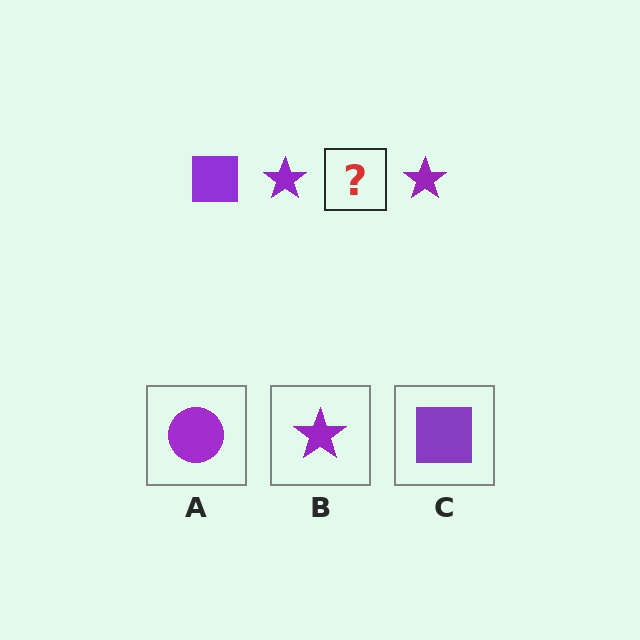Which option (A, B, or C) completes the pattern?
C.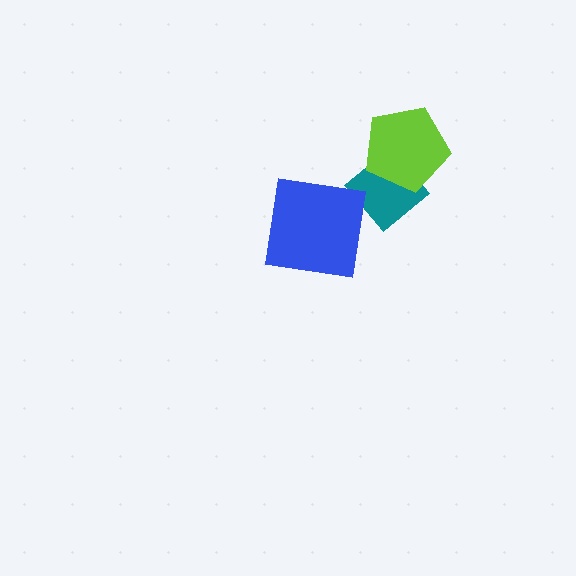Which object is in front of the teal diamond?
The lime pentagon is in front of the teal diamond.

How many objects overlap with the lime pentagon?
1 object overlaps with the lime pentagon.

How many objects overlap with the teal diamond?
1 object overlaps with the teal diamond.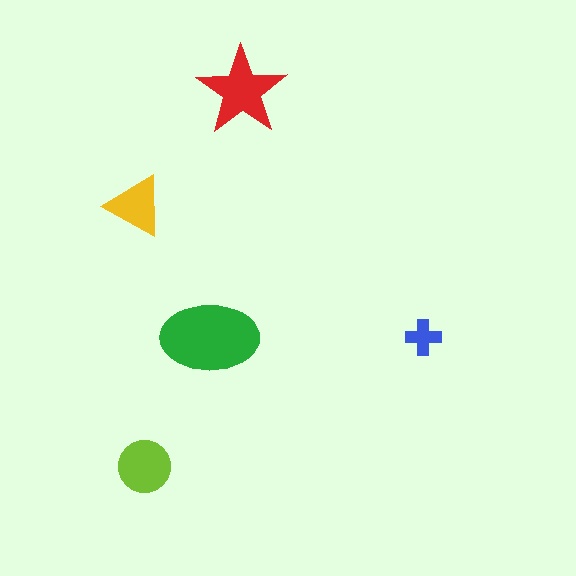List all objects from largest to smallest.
The green ellipse, the red star, the lime circle, the yellow triangle, the blue cross.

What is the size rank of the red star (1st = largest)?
2nd.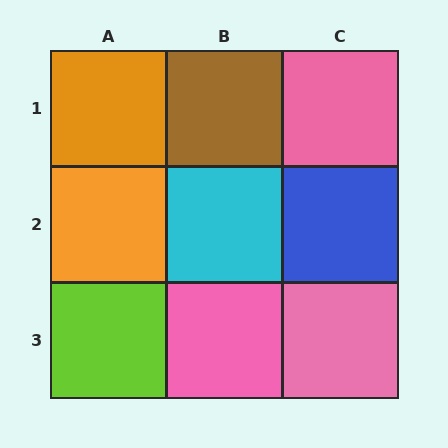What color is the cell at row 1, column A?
Orange.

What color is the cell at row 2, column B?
Cyan.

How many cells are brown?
1 cell is brown.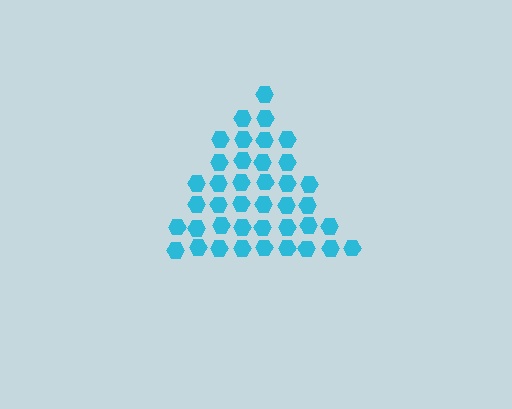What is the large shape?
The large shape is a triangle.